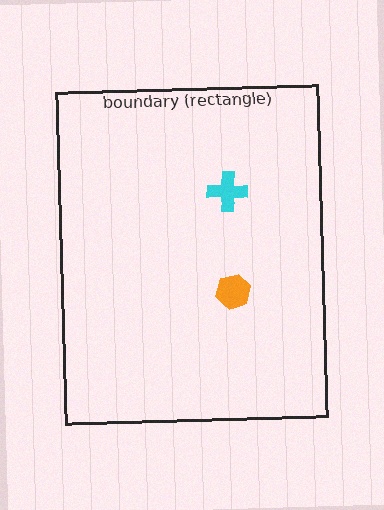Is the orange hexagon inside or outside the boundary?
Inside.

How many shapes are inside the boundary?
2 inside, 0 outside.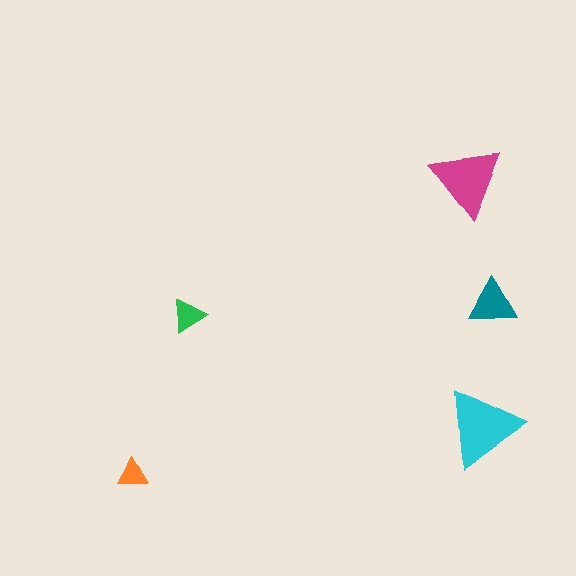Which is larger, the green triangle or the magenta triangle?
The magenta one.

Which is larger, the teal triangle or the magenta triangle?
The magenta one.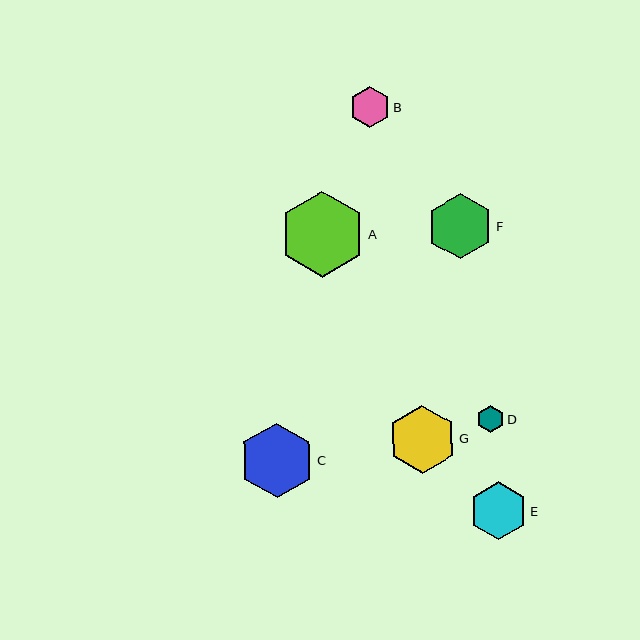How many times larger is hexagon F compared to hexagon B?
Hexagon F is approximately 1.6 times the size of hexagon B.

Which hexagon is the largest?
Hexagon A is the largest with a size of approximately 86 pixels.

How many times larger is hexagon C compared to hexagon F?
Hexagon C is approximately 1.1 times the size of hexagon F.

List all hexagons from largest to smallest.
From largest to smallest: A, C, G, F, E, B, D.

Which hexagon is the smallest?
Hexagon D is the smallest with a size of approximately 27 pixels.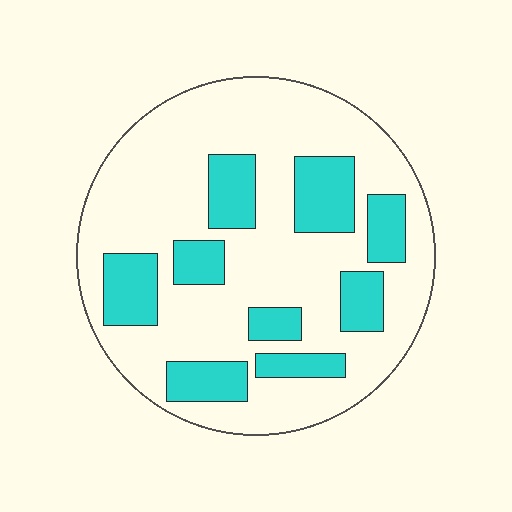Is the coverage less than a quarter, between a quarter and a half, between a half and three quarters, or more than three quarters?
Between a quarter and a half.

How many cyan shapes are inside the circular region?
9.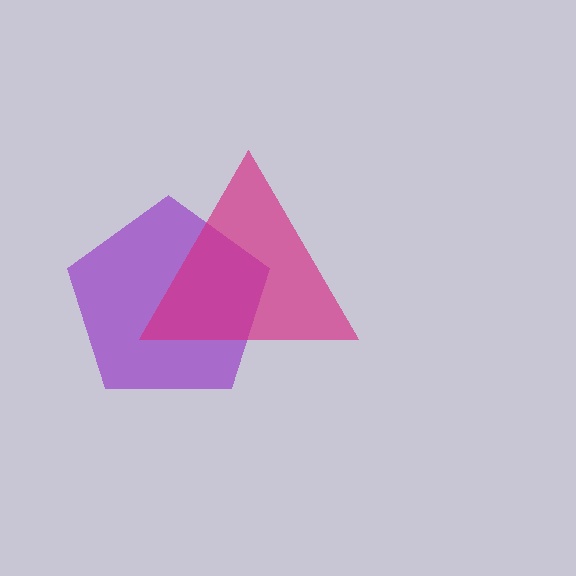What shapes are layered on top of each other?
The layered shapes are: a purple pentagon, a magenta triangle.